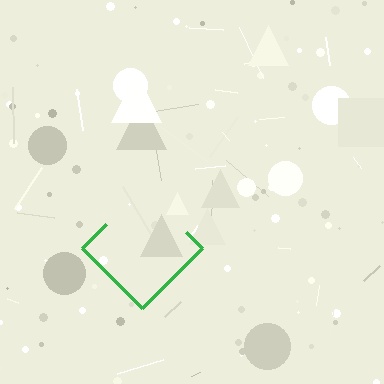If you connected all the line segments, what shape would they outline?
They would outline a diamond.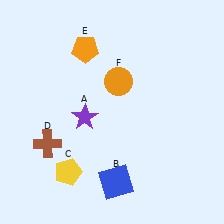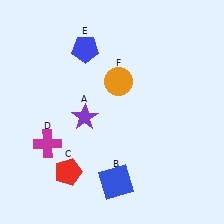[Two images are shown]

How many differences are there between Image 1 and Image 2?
There are 3 differences between the two images.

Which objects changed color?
C changed from yellow to red. D changed from brown to magenta. E changed from orange to blue.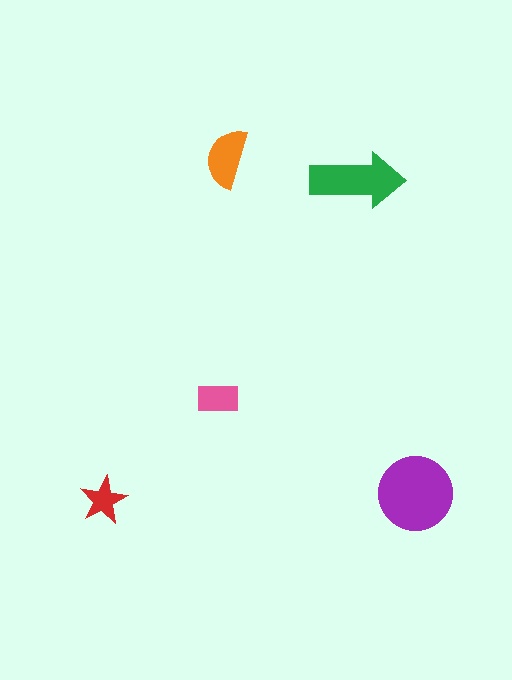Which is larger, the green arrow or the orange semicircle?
The green arrow.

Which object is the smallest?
The red star.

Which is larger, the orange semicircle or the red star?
The orange semicircle.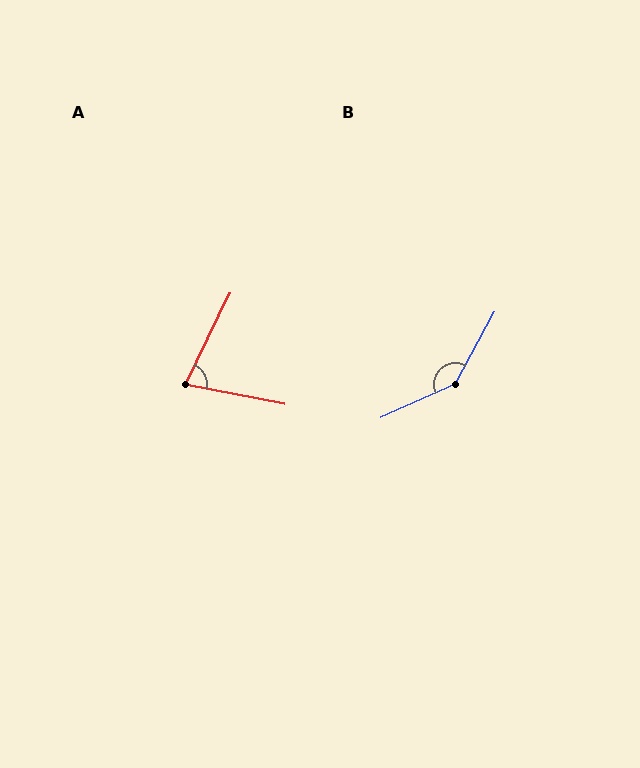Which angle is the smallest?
A, at approximately 75 degrees.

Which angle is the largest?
B, at approximately 143 degrees.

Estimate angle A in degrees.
Approximately 75 degrees.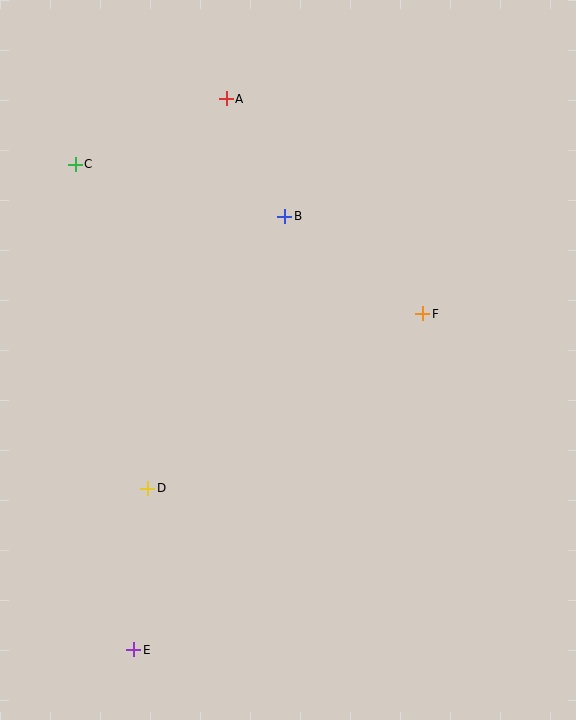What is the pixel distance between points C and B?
The distance between C and B is 216 pixels.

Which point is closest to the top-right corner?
Point F is closest to the top-right corner.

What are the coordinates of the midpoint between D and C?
The midpoint between D and C is at (111, 326).